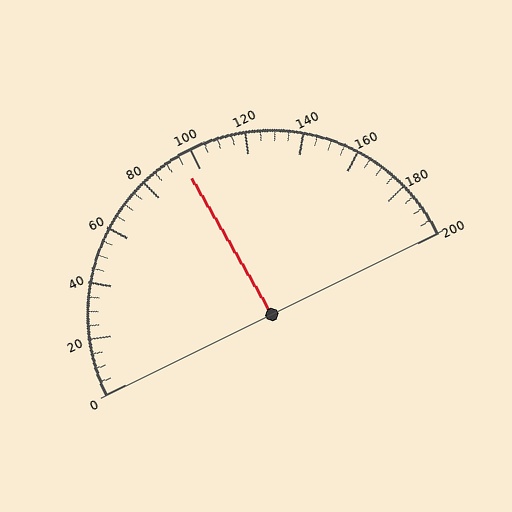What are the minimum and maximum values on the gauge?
The gauge ranges from 0 to 200.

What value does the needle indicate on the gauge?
The needle indicates approximately 95.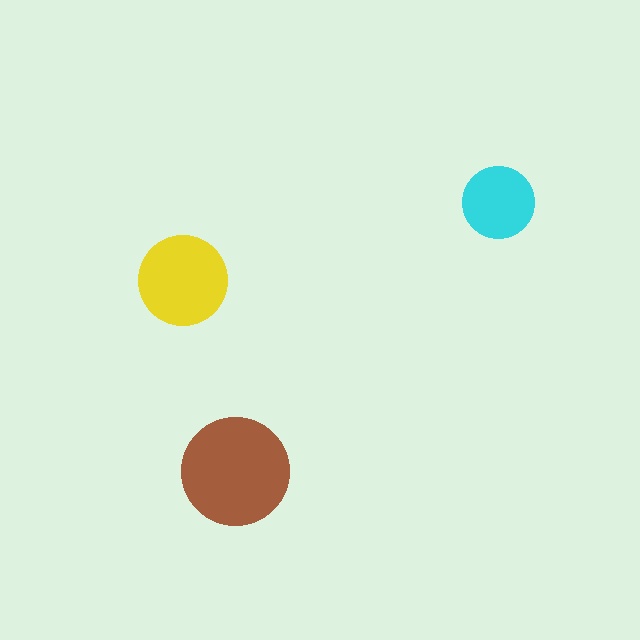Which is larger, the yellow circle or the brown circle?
The brown one.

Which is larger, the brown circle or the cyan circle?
The brown one.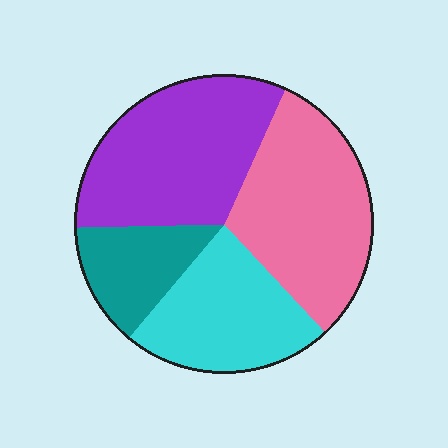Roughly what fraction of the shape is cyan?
Cyan takes up about one quarter (1/4) of the shape.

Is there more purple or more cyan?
Purple.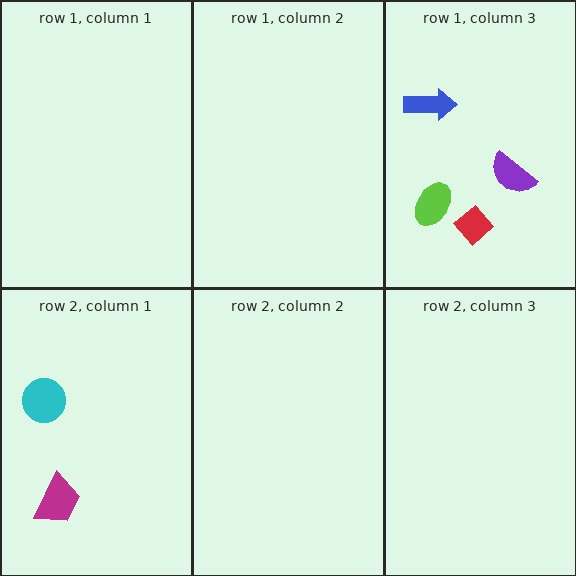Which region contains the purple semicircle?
The row 1, column 3 region.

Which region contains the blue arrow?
The row 1, column 3 region.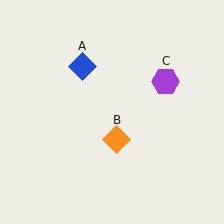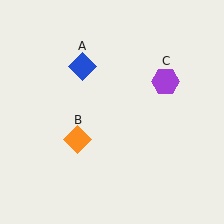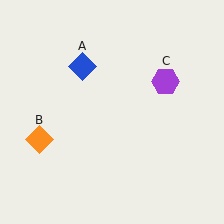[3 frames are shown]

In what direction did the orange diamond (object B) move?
The orange diamond (object B) moved left.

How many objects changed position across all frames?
1 object changed position: orange diamond (object B).